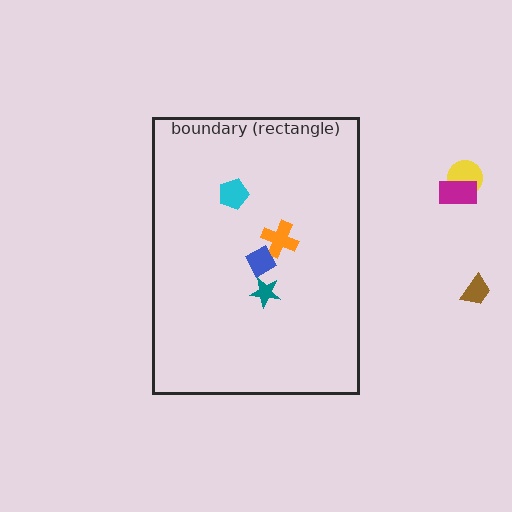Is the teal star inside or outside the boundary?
Inside.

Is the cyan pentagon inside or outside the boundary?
Inside.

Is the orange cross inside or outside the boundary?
Inside.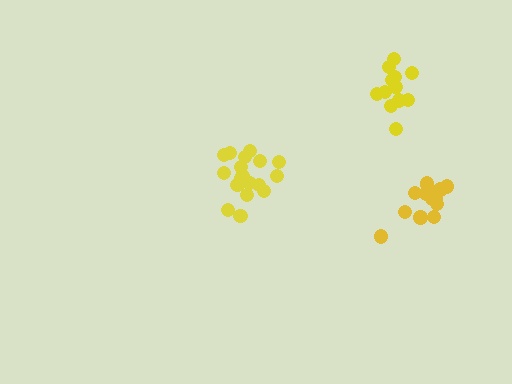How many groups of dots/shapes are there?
There are 3 groups.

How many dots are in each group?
Group 1: 19 dots, Group 2: 13 dots, Group 3: 14 dots (46 total).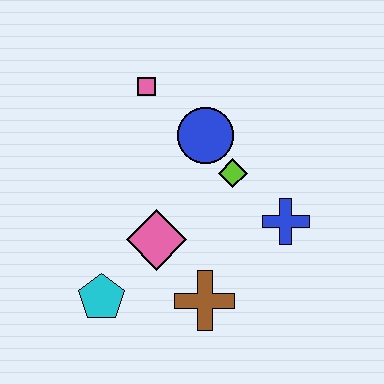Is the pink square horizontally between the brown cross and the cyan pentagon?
Yes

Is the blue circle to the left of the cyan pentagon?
No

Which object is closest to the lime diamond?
The blue circle is closest to the lime diamond.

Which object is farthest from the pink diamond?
The pink square is farthest from the pink diamond.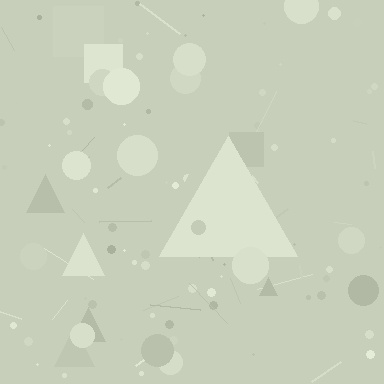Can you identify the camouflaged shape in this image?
The camouflaged shape is a triangle.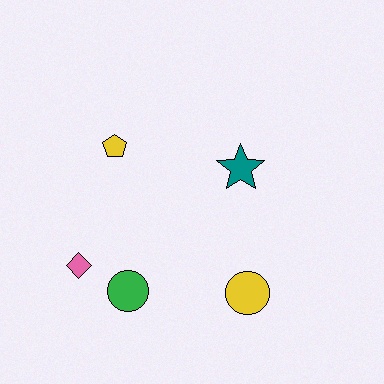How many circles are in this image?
There are 2 circles.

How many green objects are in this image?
There is 1 green object.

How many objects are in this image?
There are 5 objects.